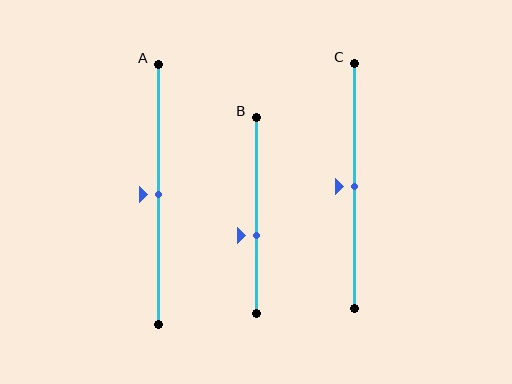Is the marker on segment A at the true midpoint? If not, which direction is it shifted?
Yes, the marker on segment A is at the true midpoint.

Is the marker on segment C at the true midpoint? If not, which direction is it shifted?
Yes, the marker on segment C is at the true midpoint.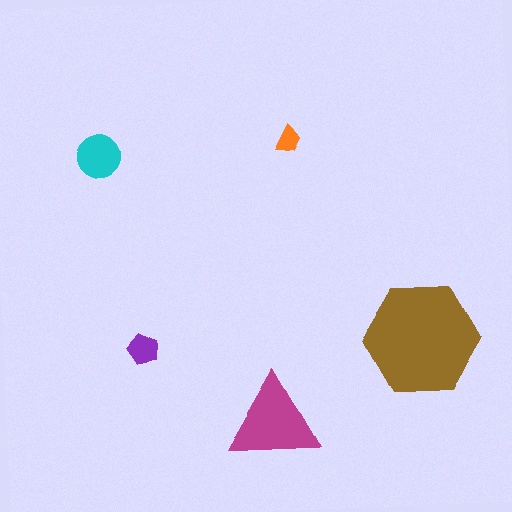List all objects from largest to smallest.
The brown hexagon, the magenta triangle, the cyan circle, the purple pentagon, the orange trapezoid.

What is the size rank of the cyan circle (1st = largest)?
3rd.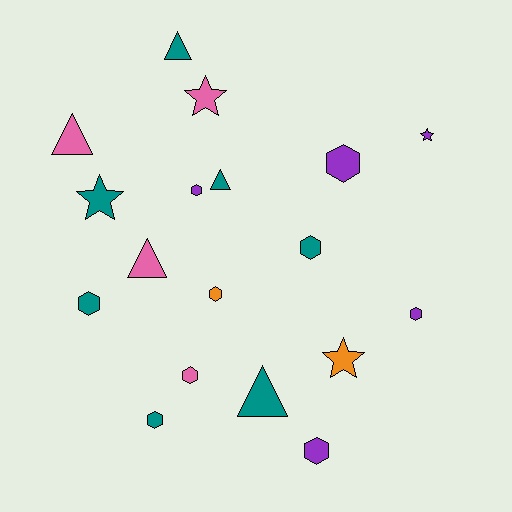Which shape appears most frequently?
Hexagon, with 9 objects.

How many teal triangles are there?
There are 3 teal triangles.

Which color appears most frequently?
Teal, with 7 objects.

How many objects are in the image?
There are 18 objects.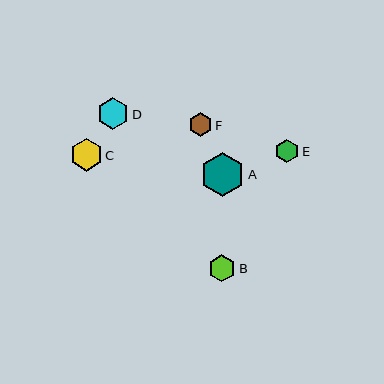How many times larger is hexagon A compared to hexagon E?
Hexagon A is approximately 1.8 times the size of hexagon E.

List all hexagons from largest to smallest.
From largest to smallest: A, C, D, B, F, E.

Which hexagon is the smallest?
Hexagon E is the smallest with a size of approximately 24 pixels.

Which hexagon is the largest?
Hexagon A is the largest with a size of approximately 44 pixels.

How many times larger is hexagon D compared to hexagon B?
Hexagon D is approximately 1.2 times the size of hexagon B.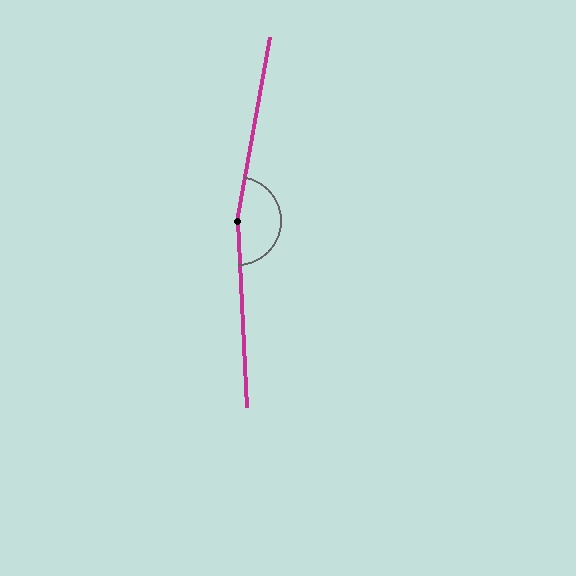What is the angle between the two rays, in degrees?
Approximately 167 degrees.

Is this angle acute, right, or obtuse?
It is obtuse.